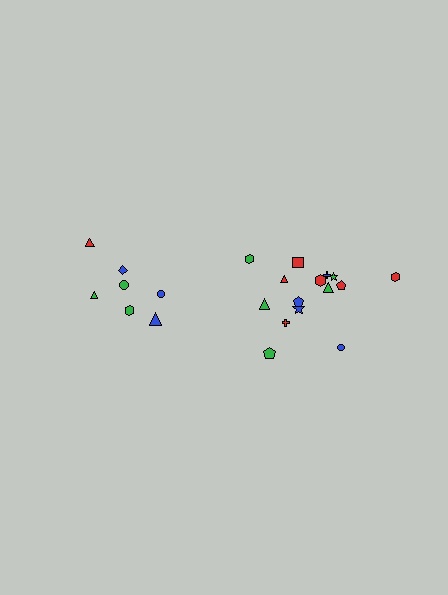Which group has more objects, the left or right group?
The right group.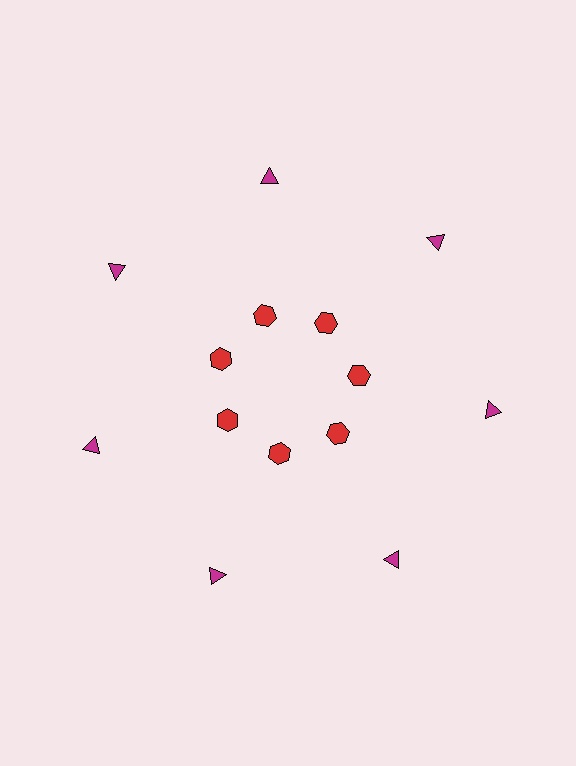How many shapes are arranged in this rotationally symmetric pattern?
There are 14 shapes, arranged in 7 groups of 2.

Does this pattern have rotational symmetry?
Yes, this pattern has 7-fold rotational symmetry. It looks the same after rotating 51 degrees around the center.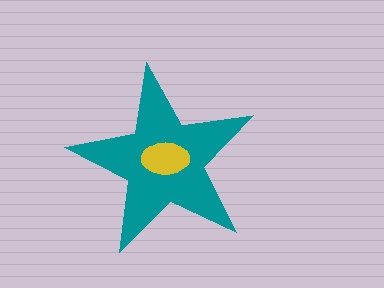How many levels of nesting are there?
2.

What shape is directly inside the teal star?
The yellow ellipse.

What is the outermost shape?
The teal star.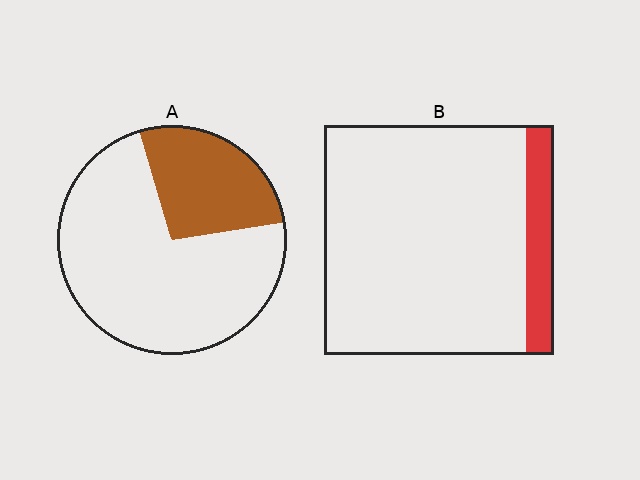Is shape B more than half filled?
No.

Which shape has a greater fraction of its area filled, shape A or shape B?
Shape A.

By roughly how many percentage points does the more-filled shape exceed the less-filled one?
By roughly 15 percentage points (A over B).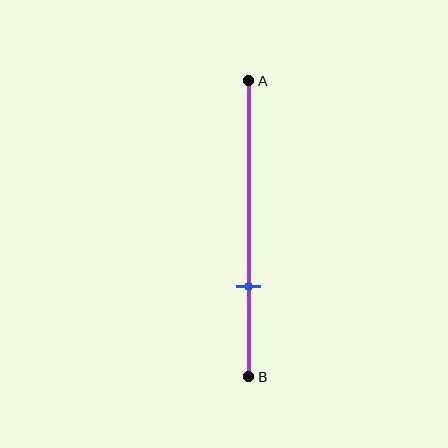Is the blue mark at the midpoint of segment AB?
No, the mark is at about 70% from A, not at the 50% midpoint.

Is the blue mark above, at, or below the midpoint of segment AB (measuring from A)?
The blue mark is below the midpoint of segment AB.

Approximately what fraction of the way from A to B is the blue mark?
The blue mark is approximately 70% of the way from A to B.